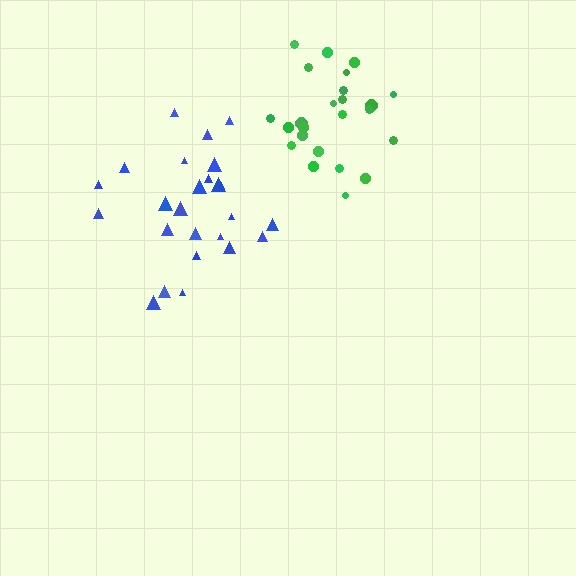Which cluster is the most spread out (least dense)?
Blue.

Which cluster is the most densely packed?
Green.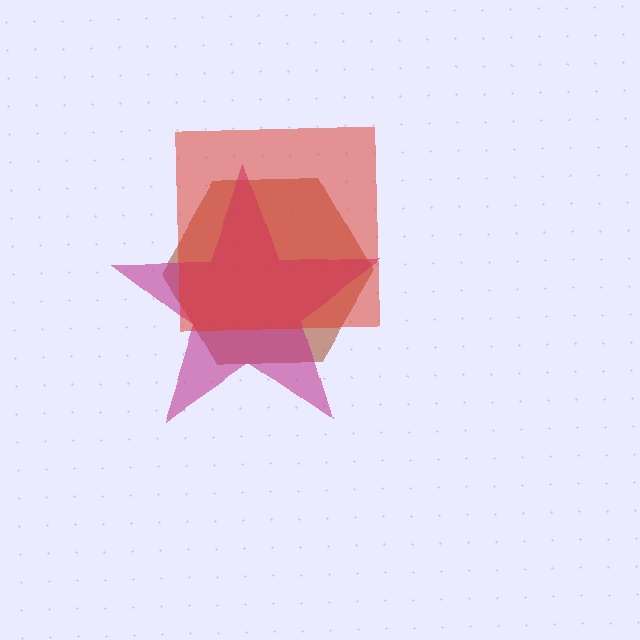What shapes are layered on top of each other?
The layered shapes are: a brown hexagon, a magenta star, a red square.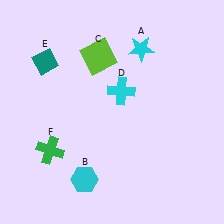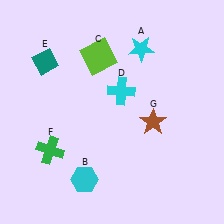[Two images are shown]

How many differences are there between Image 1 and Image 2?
There is 1 difference between the two images.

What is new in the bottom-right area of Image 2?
A brown star (G) was added in the bottom-right area of Image 2.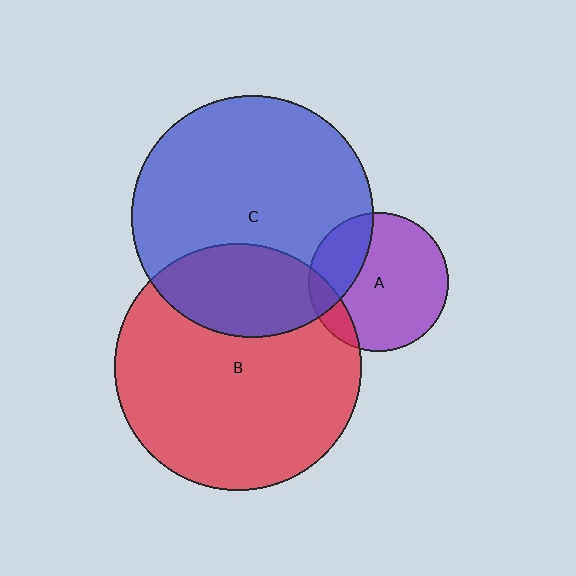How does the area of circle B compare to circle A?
Approximately 3.1 times.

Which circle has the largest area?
Circle B (red).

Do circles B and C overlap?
Yes.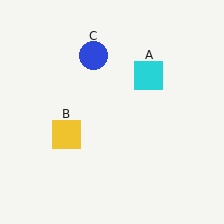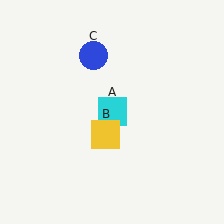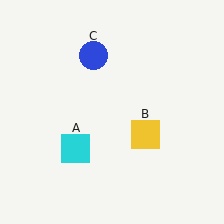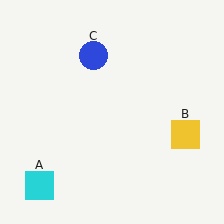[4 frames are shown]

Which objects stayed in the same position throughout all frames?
Blue circle (object C) remained stationary.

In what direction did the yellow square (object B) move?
The yellow square (object B) moved right.